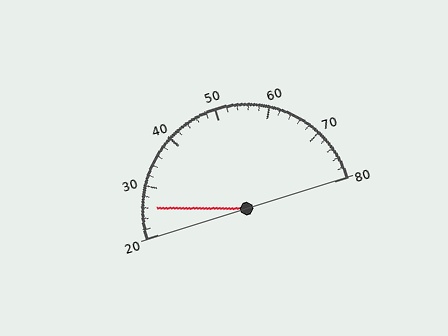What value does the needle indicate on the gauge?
The needle indicates approximately 26.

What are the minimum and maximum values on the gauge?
The gauge ranges from 20 to 80.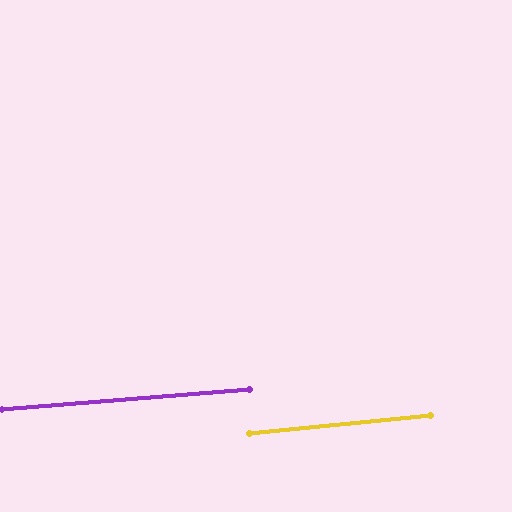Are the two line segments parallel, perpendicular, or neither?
Parallel — their directions differ by only 1.1°.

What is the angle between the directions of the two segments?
Approximately 1 degree.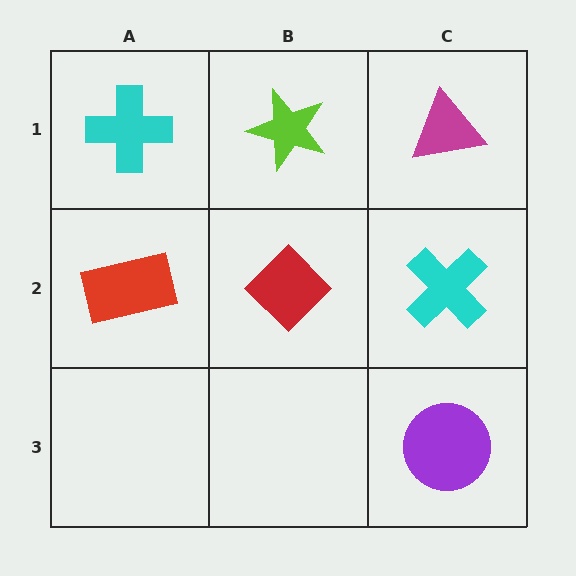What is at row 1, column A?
A cyan cross.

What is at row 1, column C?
A magenta triangle.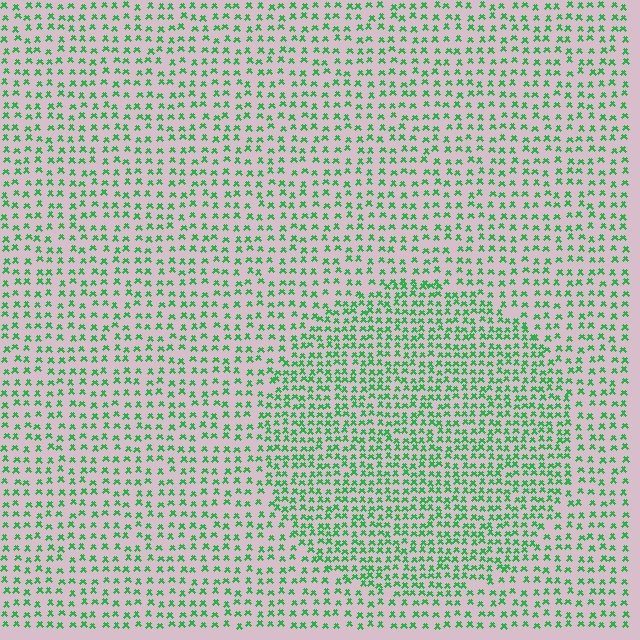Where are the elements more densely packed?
The elements are more densely packed inside the circle boundary.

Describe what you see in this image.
The image contains small green elements arranged at two different densities. A circle-shaped region is visible where the elements are more densely packed than the surrounding area.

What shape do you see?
I see a circle.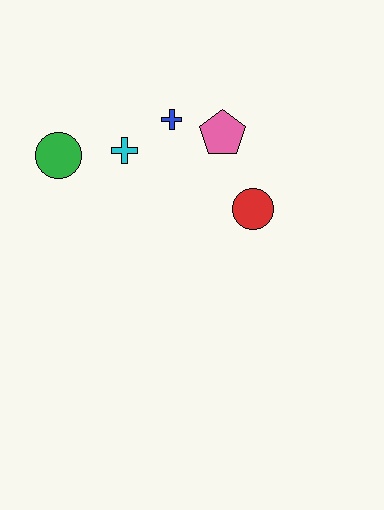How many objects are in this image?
There are 5 objects.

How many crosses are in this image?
There are 2 crosses.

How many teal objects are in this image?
There are no teal objects.